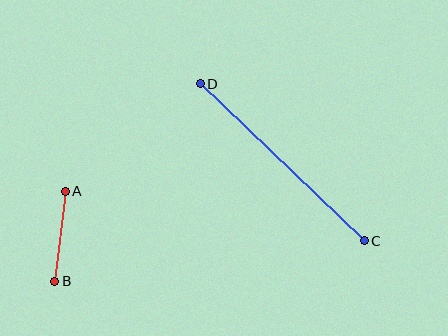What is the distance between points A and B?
The distance is approximately 91 pixels.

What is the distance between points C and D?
The distance is approximately 227 pixels.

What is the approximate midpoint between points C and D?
The midpoint is at approximately (282, 162) pixels.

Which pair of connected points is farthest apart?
Points C and D are farthest apart.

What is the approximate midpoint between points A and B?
The midpoint is at approximately (60, 236) pixels.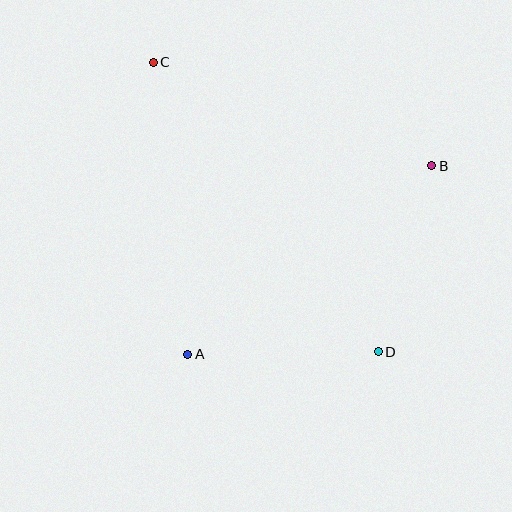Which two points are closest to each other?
Points A and D are closest to each other.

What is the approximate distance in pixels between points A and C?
The distance between A and C is approximately 294 pixels.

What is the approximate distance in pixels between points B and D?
The distance between B and D is approximately 194 pixels.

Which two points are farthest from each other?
Points C and D are farthest from each other.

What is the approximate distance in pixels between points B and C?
The distance between B and C is approximately 297 pixels.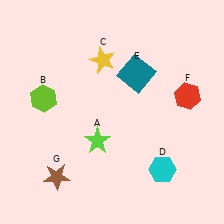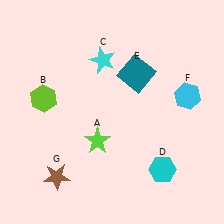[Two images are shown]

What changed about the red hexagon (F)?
In Image 1, F is red. In Image 2, it changed to cyan.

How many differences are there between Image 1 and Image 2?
There are 2 differences between the two images.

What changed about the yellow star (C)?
In Image 1, C is yellow. In Image 2, it changed to cyan.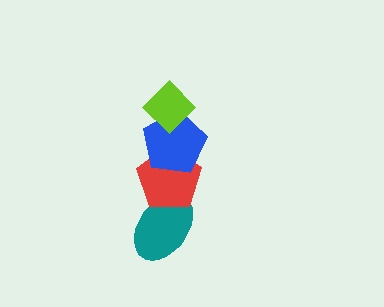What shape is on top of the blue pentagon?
The lime diamond is on top of the blue pentagon.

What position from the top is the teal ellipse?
The teal ellipse is 4th from the top.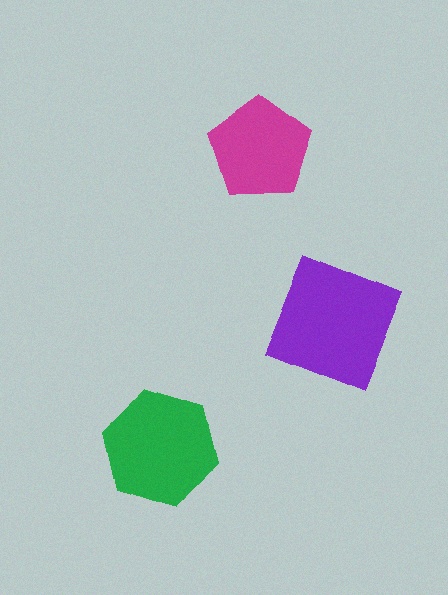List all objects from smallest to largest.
The magenta pentagon, the green hexagon, the purple square.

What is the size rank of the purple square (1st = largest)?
1st.